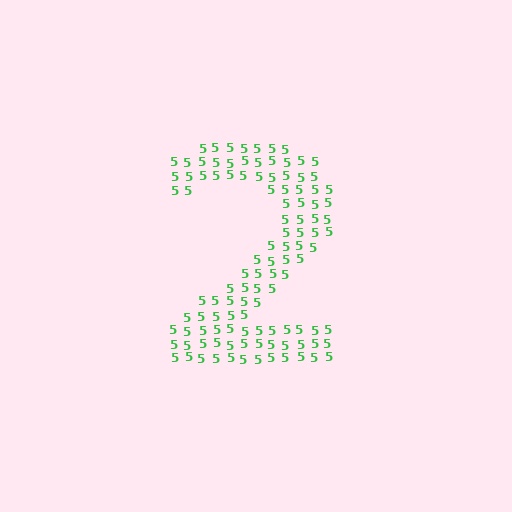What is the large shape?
The large shape is the digit 2.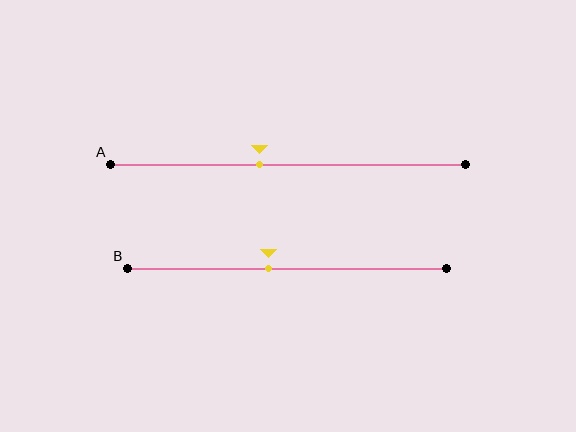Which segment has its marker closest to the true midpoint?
Segment B has its marker closest to the true midpoint.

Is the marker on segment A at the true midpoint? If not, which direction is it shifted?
No, the marker on segment A is shifted to the left by about 8% of the segment length.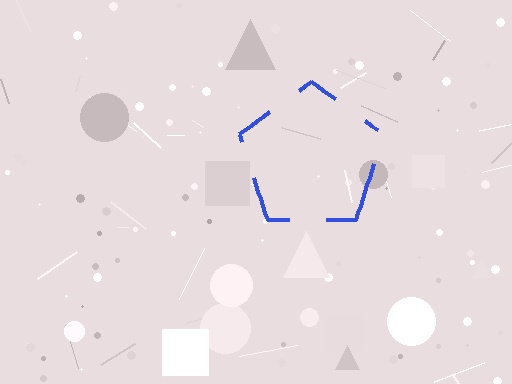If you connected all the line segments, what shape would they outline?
They would outline a pentagon.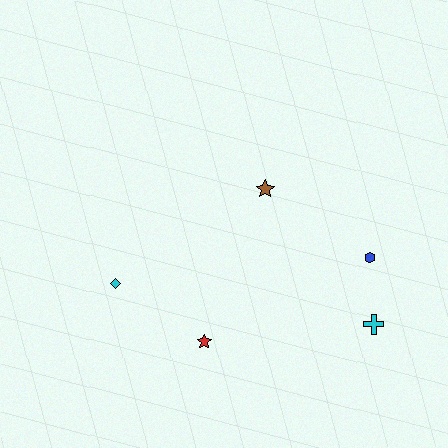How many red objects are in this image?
There is 1 red object.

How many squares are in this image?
There are no squares.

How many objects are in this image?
There are 5 objects.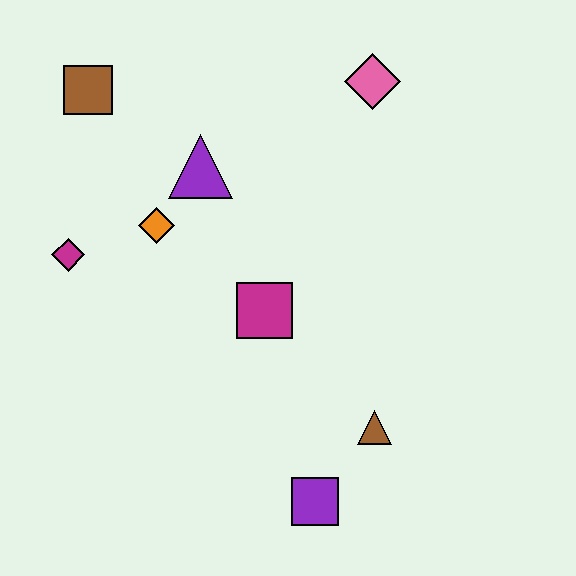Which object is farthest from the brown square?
The purple square is farthest from the brown square.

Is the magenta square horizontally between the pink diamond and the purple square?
No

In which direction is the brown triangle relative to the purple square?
The brown triangle is above the purple square.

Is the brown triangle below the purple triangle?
Yes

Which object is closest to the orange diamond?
The purple triangle is closest to the orange diamond.